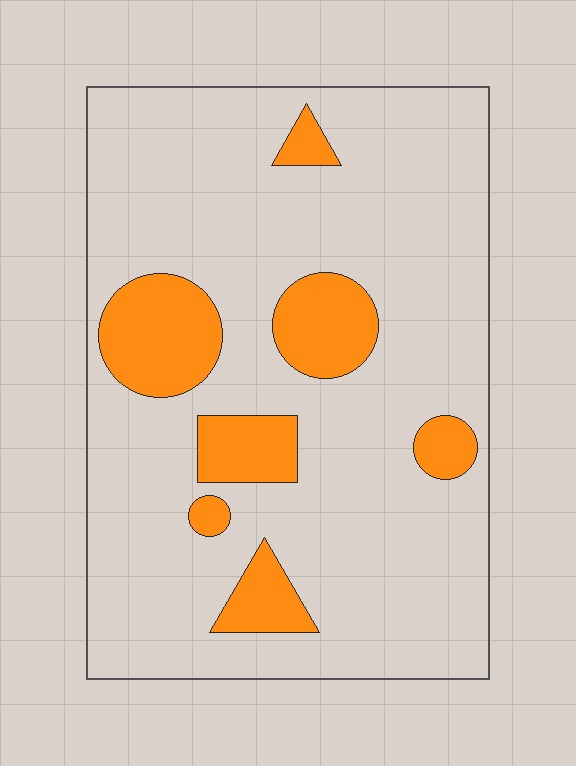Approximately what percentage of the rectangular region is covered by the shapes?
Approximately 15%.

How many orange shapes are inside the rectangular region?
7.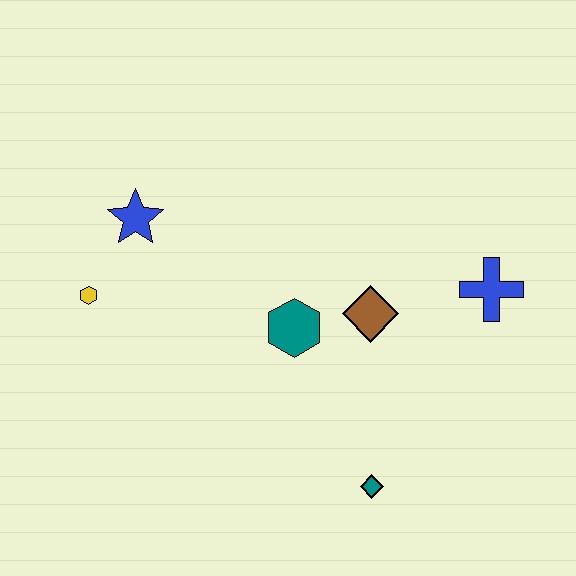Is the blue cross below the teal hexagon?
No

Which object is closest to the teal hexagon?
The brown diamond is closest to the teal hexagon.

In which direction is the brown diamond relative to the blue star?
The brown diamond is to the right of the blue star.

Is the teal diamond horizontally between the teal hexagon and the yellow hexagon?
No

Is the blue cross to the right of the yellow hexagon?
Yes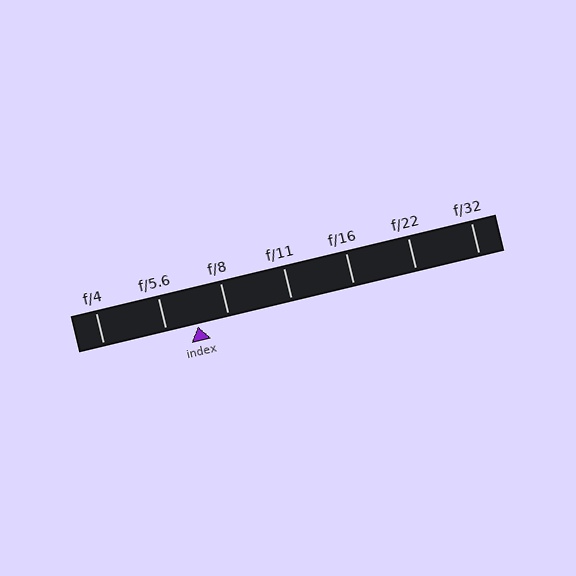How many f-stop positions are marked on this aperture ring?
There are 7 f-stop positions marked.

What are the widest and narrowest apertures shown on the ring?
The widest aperture shown is f/4 and the narrowest is f/32.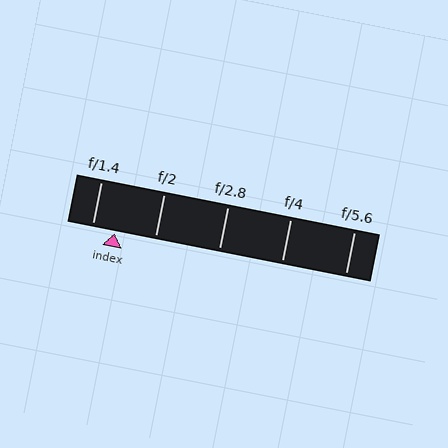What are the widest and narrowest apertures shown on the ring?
The widest aperture shown is f/1.4 and the narrowest is f/5.6.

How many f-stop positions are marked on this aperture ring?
There are 5 f-stop positions marked.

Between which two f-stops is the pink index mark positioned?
The index mark is between f/1.4 and f/2.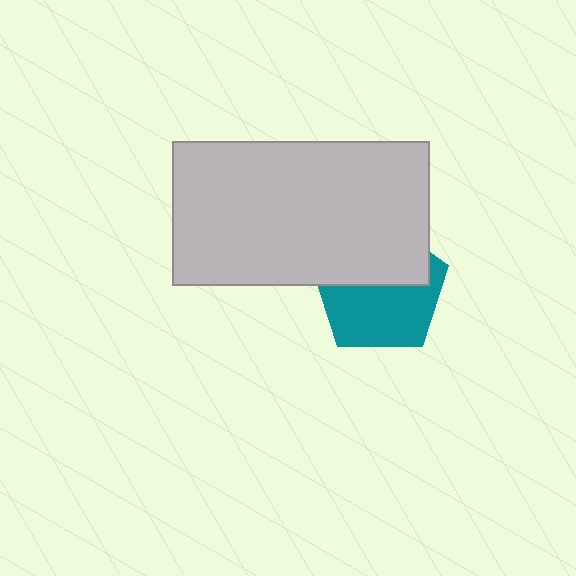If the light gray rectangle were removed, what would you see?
You would see the complete teal pentagon.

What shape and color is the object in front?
The object in front is a light gray rectangle.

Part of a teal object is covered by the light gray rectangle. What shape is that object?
It is a pentagon.